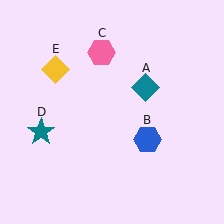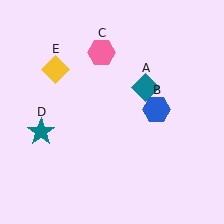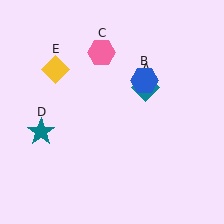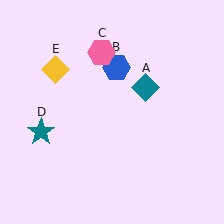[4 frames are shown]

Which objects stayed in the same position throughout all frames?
Teal diamond (object A) and pink hexagon (object C) and teal star (object D) and yellow diamond (object E) remained stationary.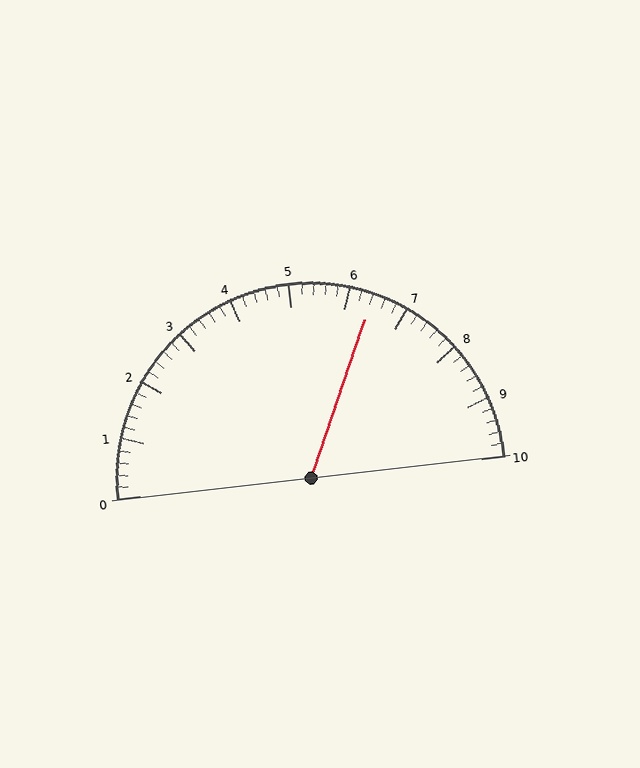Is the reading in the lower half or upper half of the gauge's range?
The reading is in the upper half of the range (0 to 10).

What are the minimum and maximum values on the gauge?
The gauge ranges from 0 to 10.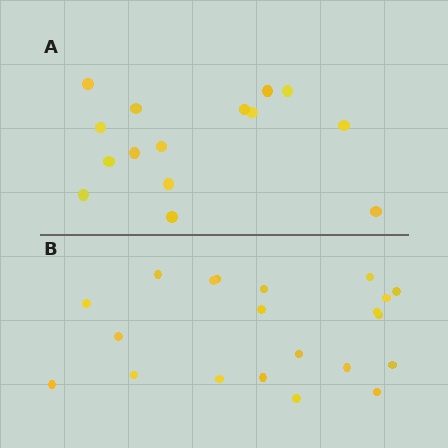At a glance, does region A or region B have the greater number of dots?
Region B (the bottom region) has more dots.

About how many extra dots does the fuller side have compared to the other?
Region B has about 6 more dots than region A.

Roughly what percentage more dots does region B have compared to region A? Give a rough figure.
About 40% more.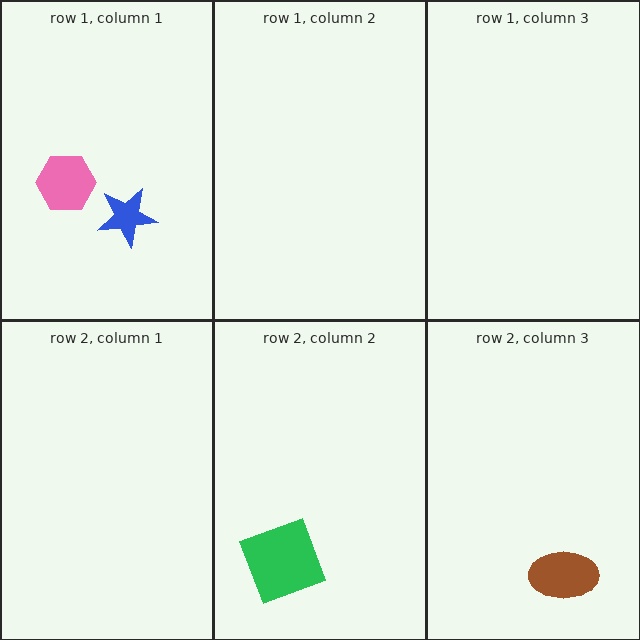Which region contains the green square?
The row 2, column 2 region.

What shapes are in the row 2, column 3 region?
The brown ellipse.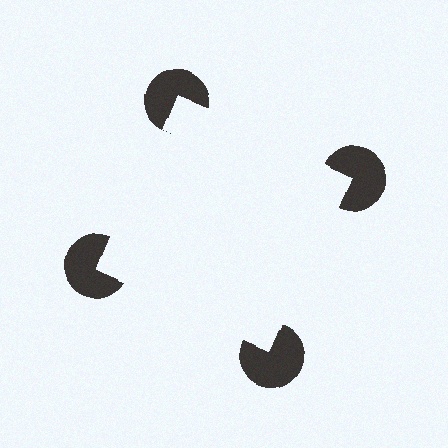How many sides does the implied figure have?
4 sides.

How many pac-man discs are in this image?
There are 4 — one at each vertex of the illusory square.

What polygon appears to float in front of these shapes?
An illusory square — its edges are inferred from the aligned wedge cuts in the pac-man discs, not physically drawn.